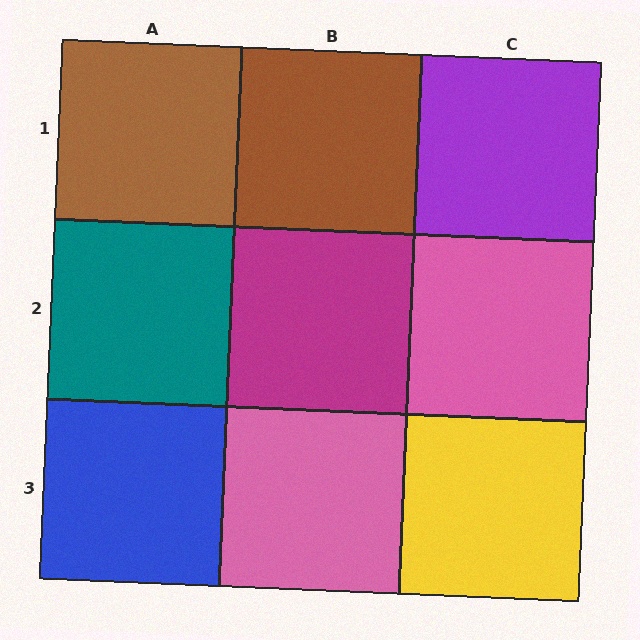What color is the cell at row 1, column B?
Brown.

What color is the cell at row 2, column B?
Magenta.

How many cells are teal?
1 cell is teal.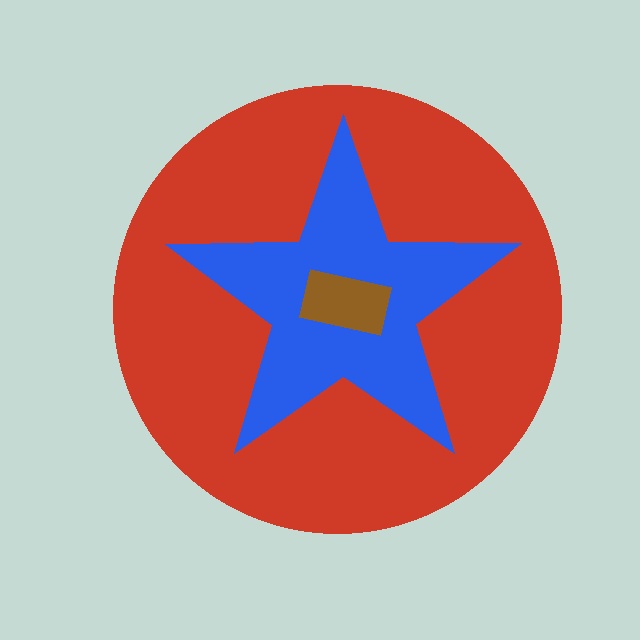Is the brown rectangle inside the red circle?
Yes.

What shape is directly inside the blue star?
The brown rectangle.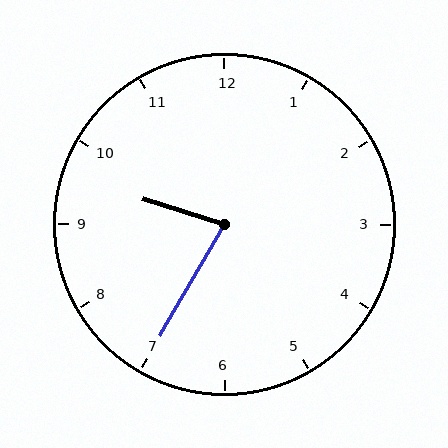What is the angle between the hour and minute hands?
Approximately 78 degrees.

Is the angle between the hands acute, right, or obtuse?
It is acute.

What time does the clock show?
9:35.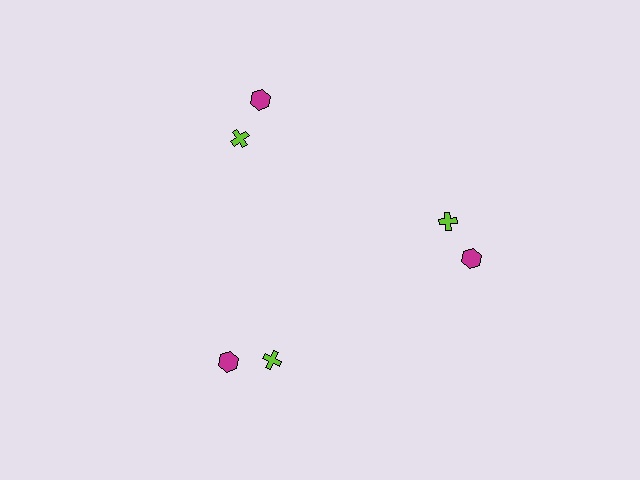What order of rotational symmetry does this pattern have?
This pattern has 3-fold rotational symmetry.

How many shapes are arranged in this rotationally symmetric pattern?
There are 6 shapes, arranged in 3 groups of 2.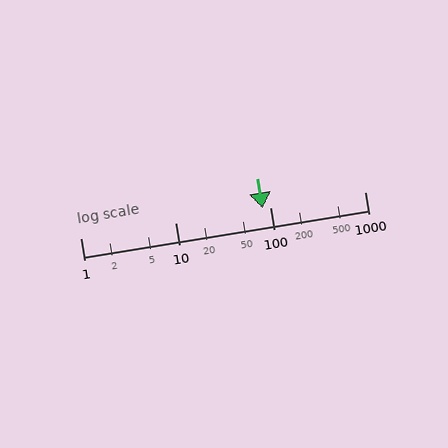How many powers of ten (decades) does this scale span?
The scale spans 3 decades, from 1 to 1000.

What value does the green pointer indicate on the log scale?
The pointer indicates approximately 84.